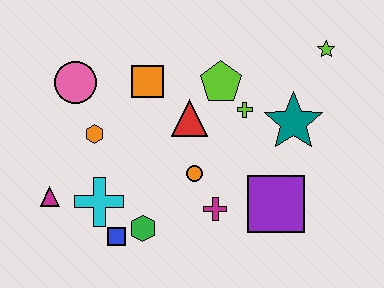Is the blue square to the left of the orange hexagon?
No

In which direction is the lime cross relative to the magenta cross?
The lime cross is above the magenta cross.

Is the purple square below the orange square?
Yes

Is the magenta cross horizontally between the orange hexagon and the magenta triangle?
No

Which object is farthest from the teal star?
The magenta triangle is farthest from the teal star.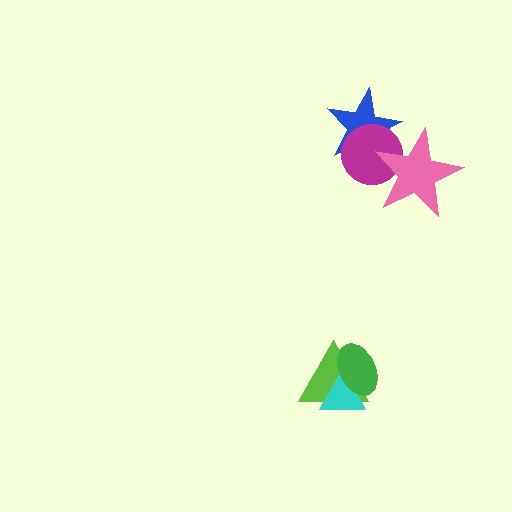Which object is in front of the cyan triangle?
The green ellipse is in front of the cyan triangle.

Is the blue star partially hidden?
Yes, it is partially covered by another shape.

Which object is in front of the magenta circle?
The pink star is in front of the magenta circle.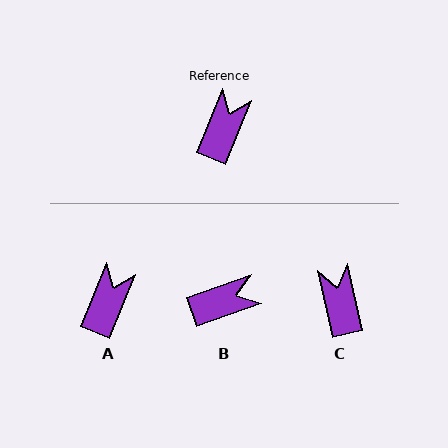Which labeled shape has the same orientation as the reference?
A.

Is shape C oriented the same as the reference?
No, it is off by about 34 degrees.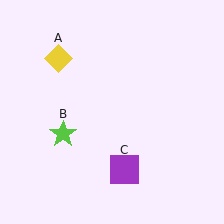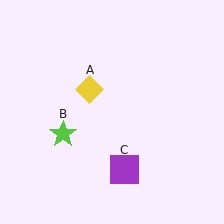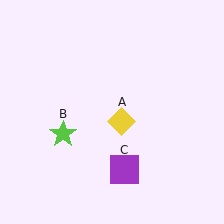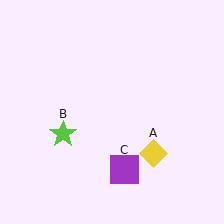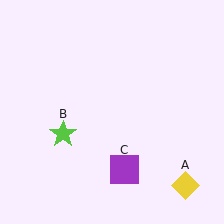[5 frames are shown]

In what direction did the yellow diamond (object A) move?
The yellow diamond (object A) moved down and to the right.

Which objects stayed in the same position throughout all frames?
Lime star (object B) and purple square (object C) remained stationary.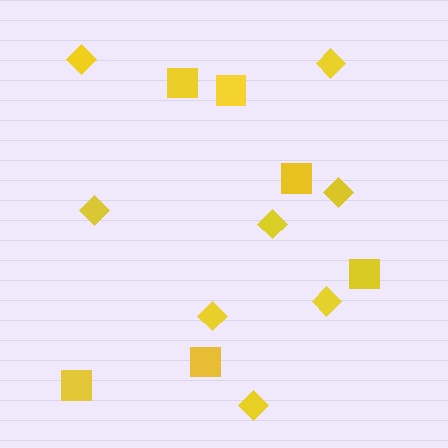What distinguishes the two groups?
There are 2 groups: one group of diamonds (8) and one group of squares (6).